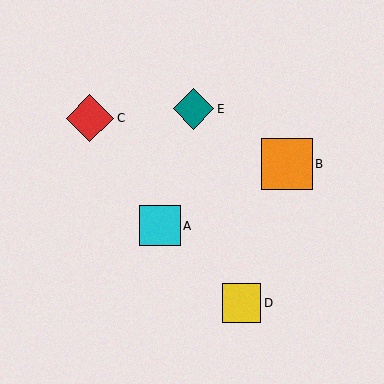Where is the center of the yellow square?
The center of the yellow square is at (241, 303).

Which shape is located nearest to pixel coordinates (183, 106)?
The teal diamond (labeled E) at (193, 109) is nearest to that location.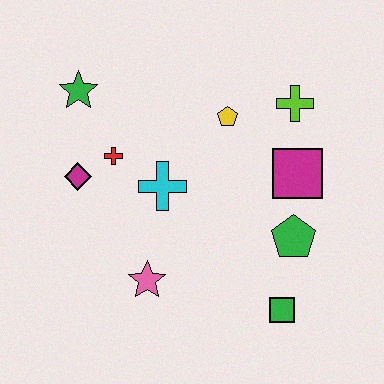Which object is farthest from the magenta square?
The green star is farthest from the magenta square.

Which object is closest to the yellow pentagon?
The lime cross is closest to the yellow pentagon.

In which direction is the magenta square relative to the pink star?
The magenta square is to the right of the pink star.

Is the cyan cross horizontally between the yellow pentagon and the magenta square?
No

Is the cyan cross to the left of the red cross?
No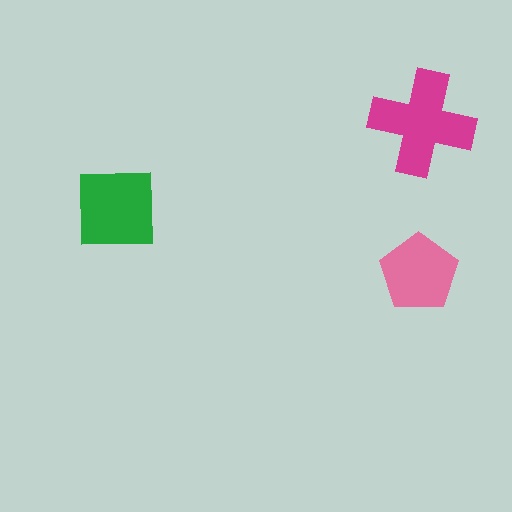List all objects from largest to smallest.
The magenta cross, the green square, the pink pentagon.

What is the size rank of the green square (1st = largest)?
2nd.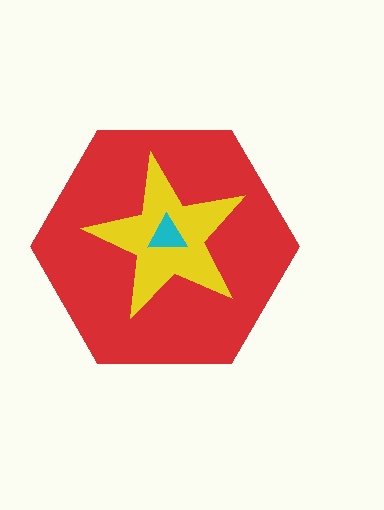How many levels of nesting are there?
3.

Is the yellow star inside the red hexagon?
Yes.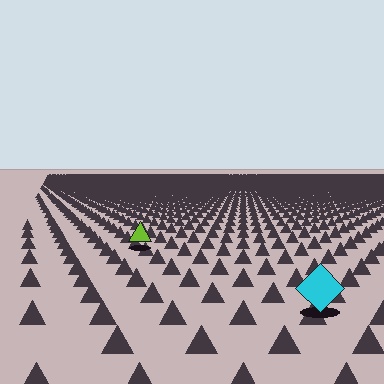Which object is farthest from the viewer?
The lime triangle is farthest from the viewer. It appears smaller and the ground texture around it is denser.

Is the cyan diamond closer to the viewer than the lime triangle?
Yes. The cyan diamond is closer — you can tell from the texture gradient: the ground texture is coarser near it.